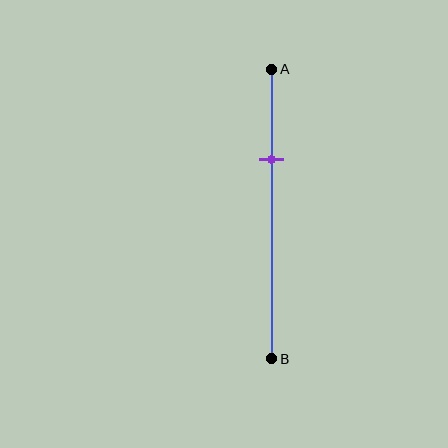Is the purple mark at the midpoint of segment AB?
No, the mark is at about 30% from A, not at the 50% midpoint.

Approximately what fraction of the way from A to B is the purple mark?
The purple mark is approximately 30% of the way from A to B.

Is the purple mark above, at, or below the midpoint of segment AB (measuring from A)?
The purple mark is above the midpoint of segment AB.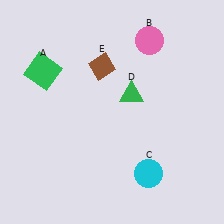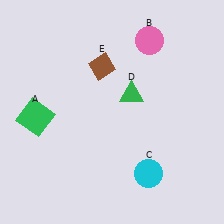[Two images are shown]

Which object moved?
The green square (A) moved down.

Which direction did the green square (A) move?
The green square (A) moved down.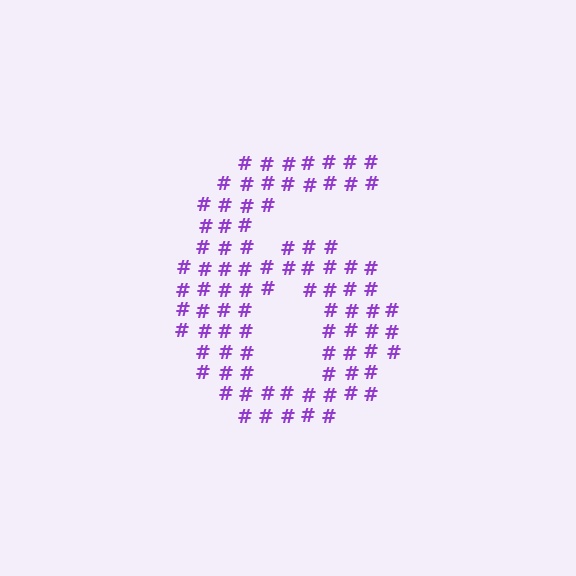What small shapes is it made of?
It is made of small hash symbols.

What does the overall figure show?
The overall figure shows the digit 6.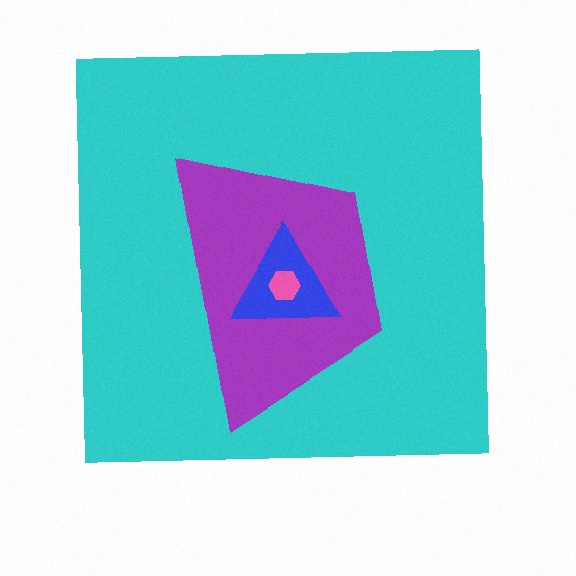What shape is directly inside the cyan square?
The purple trapezoid.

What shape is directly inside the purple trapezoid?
The blue triangle.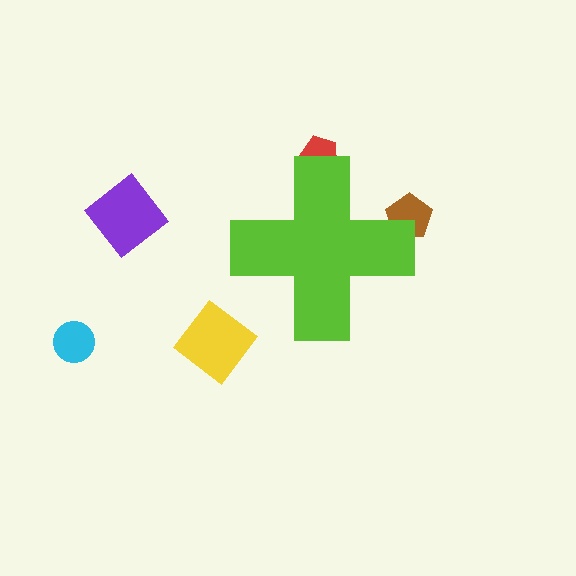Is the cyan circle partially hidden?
No, the cyan circle is fully visible.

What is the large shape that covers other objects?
A lime cross.